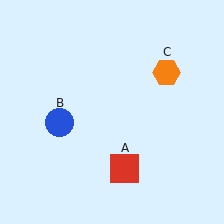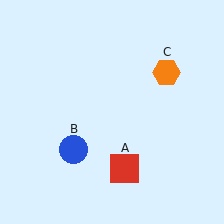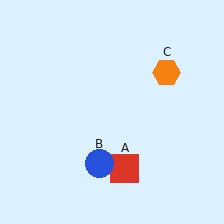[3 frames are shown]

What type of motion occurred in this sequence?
The blue circle (object B) rotated counterclockwise around the center of the scene.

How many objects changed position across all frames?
1 object changed position: blue circle (object B).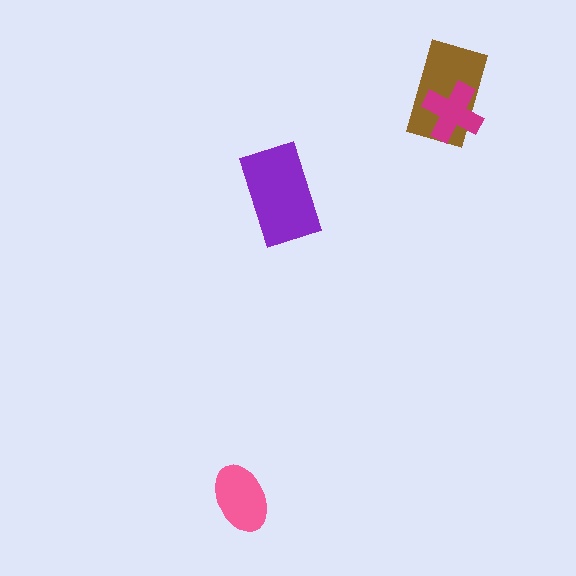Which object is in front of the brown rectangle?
The magenta cross is in front of the brown rectangle.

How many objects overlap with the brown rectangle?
1 object overlaps with the brown rectangle.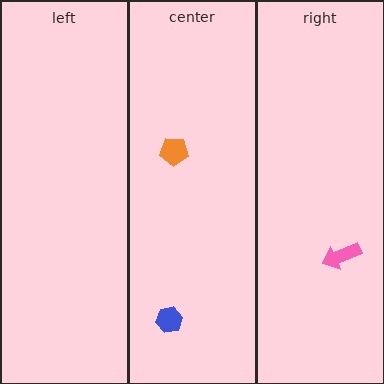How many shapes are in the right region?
1.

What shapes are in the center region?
The orange pentagon, the blue hexagon.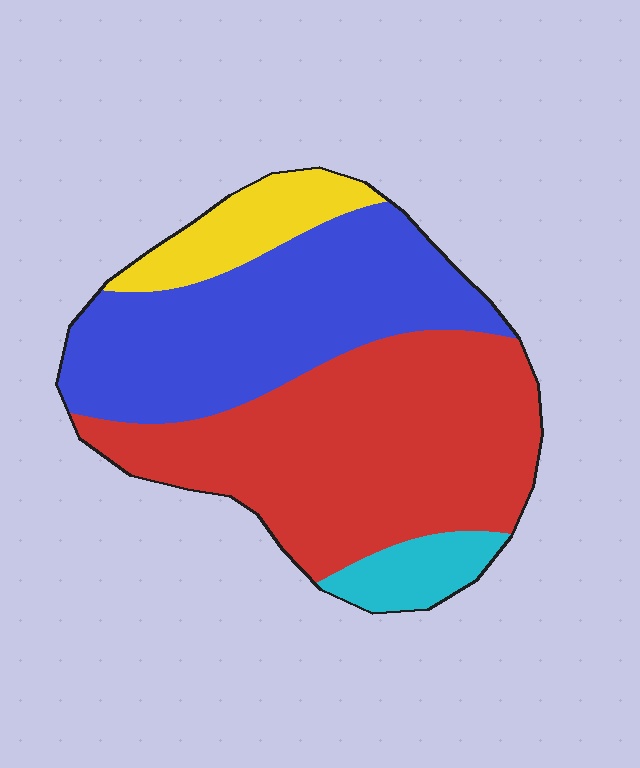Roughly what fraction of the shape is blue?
Blue takes up about three eighths (3/8) of the shape.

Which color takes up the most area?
Red, at roughly 45%.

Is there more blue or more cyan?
Blue.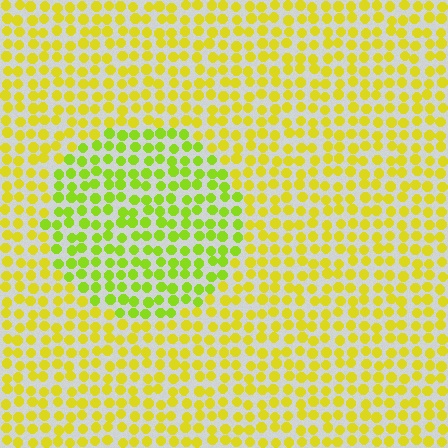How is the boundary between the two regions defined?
The boundary is defined purely by a slight shift in hue (about 28 degrees). Spacing, size, and orientation are identical on both sides.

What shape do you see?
I see a circle.